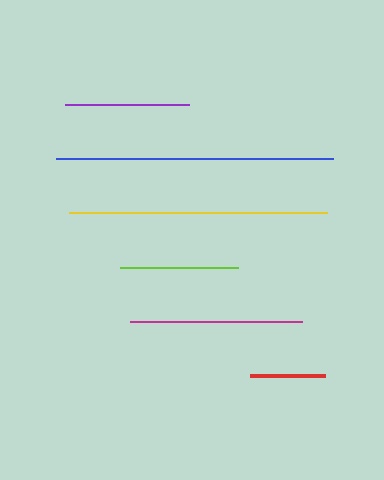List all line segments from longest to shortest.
From longest to shortest: blue, yellow, magenta, purple, lime, red.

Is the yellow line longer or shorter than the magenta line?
The yellow line is longer than the magenta line.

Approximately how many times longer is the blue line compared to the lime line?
The blue line is approximately 2.3 times the length of the lime line.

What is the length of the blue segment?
The blue segment is approximately 277 pixels long.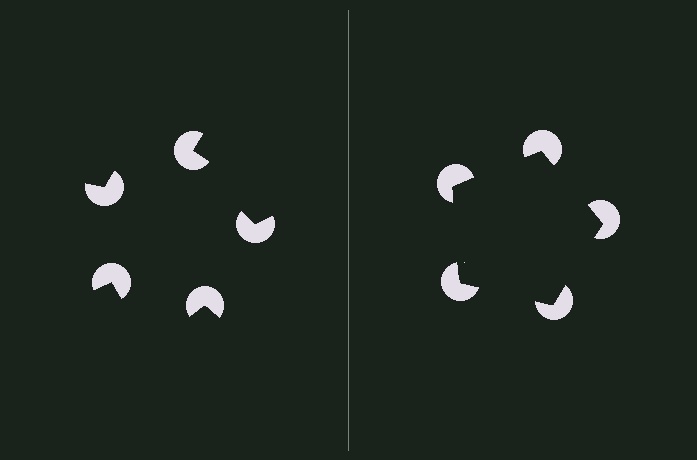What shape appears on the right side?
An illusory pentagon.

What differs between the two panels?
The pac-man discs are positioned identically on both sides; only the wedge orientations differ. On the right they align to a pentagon; on the left they are misaligned.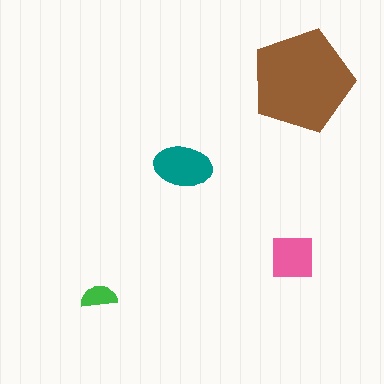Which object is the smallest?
The green semicircle.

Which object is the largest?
The brown pentagon.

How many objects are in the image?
There are 4 objects in the image.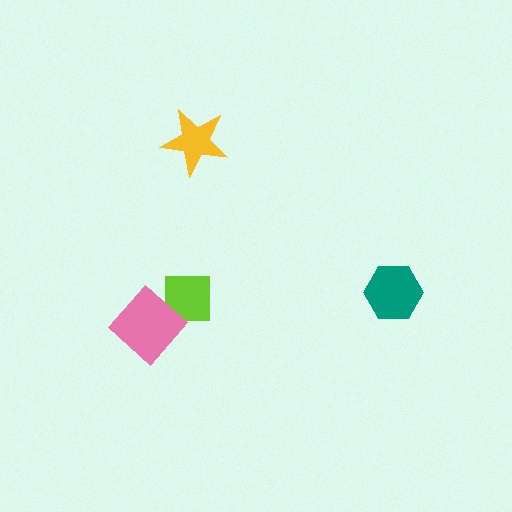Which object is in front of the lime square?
The pink diamond is in front of the lime square.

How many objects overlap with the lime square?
1 object overlaps with the lime square.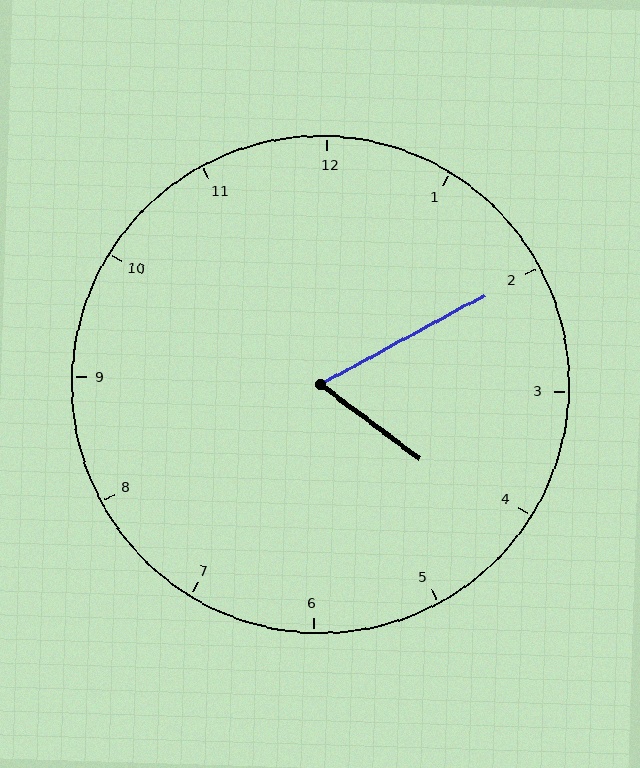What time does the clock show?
4:10.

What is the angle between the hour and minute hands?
Approximately 65 degrees.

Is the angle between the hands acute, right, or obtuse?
It is acute.